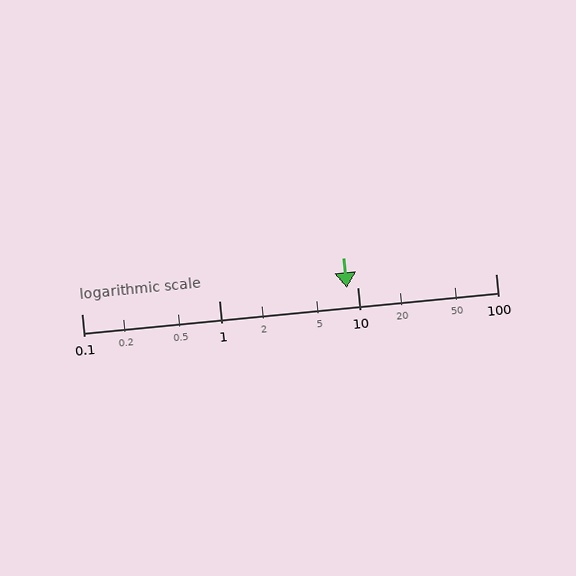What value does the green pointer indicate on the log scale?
The pointer indicates approximately 8.4.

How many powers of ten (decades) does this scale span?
The scale spans 3 decades, from 0.1 to 100.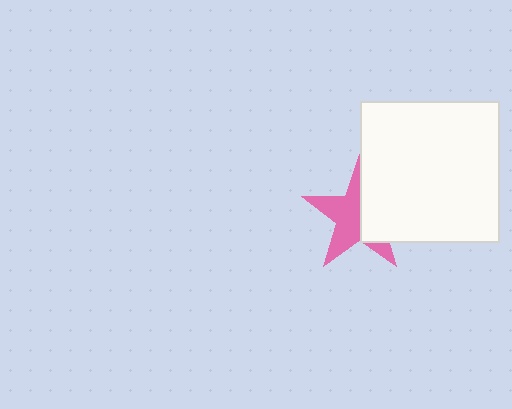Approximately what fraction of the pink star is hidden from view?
Roughly 44% of the pink star is hidden behind the white rectangle.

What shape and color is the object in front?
The object in front is a white rectangle.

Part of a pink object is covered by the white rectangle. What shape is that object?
It is a star.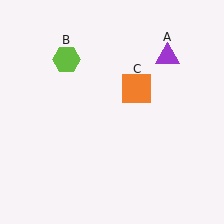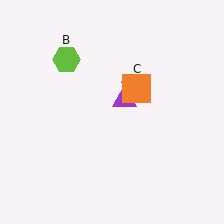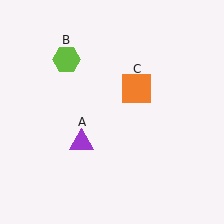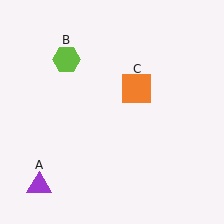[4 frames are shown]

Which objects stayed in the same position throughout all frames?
Lime hexagon (object B) and orange square (object C) remained stationary.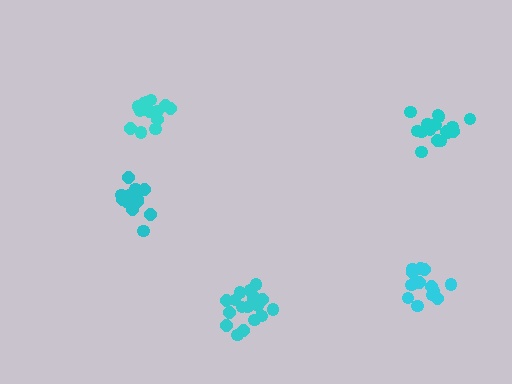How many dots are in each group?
Group 1: 18 dots, Group 2: 17 dots, Group 3: 15 dots, Group 4: 14 dots, Group 5: 13 dots (77 total).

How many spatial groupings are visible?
There are 5 spatial groupings.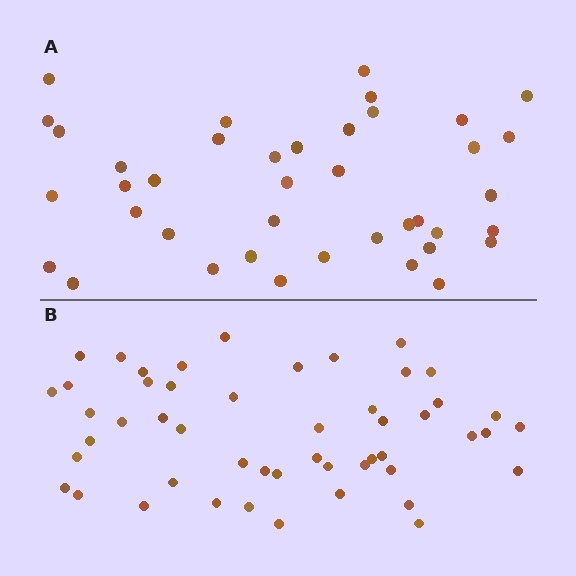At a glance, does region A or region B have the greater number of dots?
Region B (the bottom region) has more dots.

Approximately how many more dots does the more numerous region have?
Region B has roughly 10 or so more dots than region A.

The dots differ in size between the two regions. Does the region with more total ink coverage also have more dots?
No. Region A has more total ink coverage because its dots are larger, but region B actually contains more individual dots. Total area can be misleading — the number of items is what matters here.